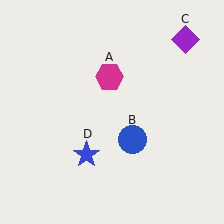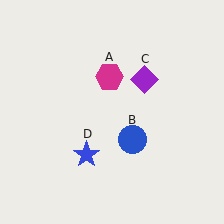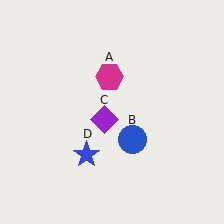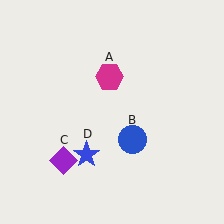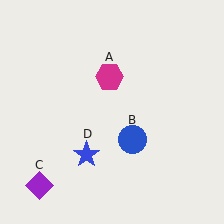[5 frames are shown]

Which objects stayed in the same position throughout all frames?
Magenta hexagon (object A) and blue circle (object B) and blue star (object D) remained stationary.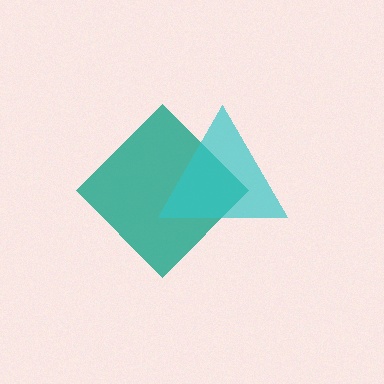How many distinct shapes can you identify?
There are 2 distinct shapes: a teal diamond, a cyan triangle.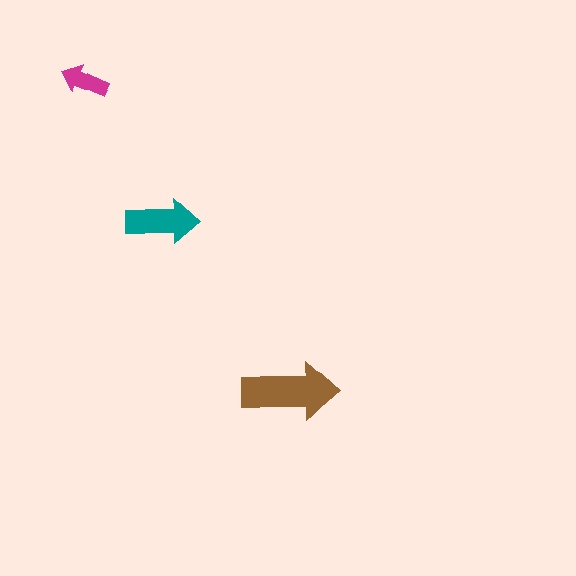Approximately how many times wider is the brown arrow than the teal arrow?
About 1.5 times wider.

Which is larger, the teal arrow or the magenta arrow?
The teal one.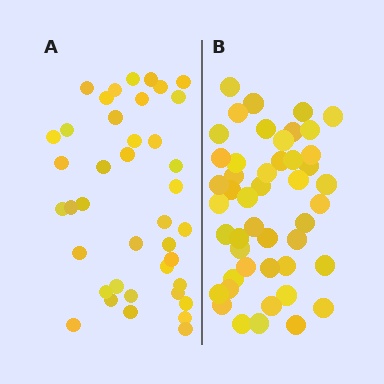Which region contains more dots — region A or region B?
Region B (the right region) has more dots.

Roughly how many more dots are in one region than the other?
Region B has roughly 8 or so more dots than region A.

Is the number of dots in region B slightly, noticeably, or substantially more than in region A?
Region B has only slightly more — the two regions are fairly close. The ratio is roughly 1.2 to 1.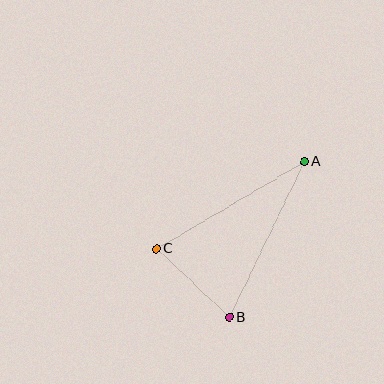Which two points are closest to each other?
Points B and C are closest to each other.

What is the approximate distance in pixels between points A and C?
The distance between A and C is approximately 171 pixels.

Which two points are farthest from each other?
Points A and B are farthest from each other.